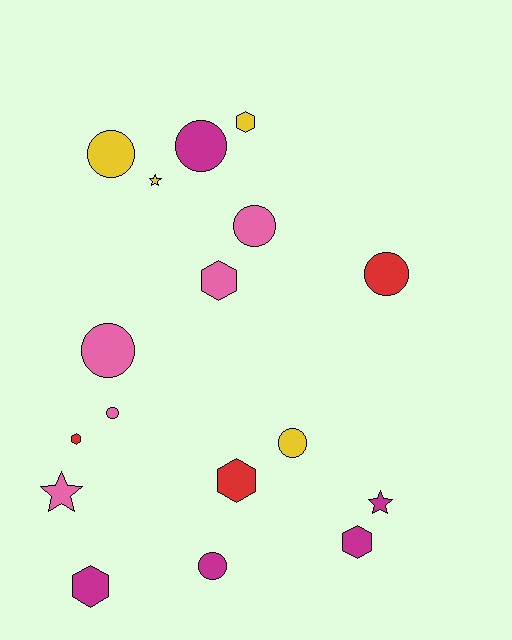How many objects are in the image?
There are 17 objects.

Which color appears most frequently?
Pink, with 5 objects.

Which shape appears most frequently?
Circle, with 8 objects.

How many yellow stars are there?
There is 1 yellow star.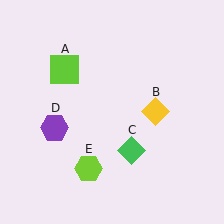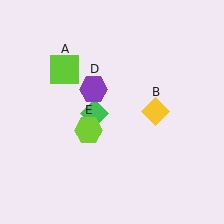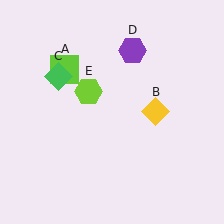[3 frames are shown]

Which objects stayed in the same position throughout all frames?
Lime square (object A) and yellow diamond (object B) remained stationary.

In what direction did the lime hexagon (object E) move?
The lime hexagon (object E) moved up.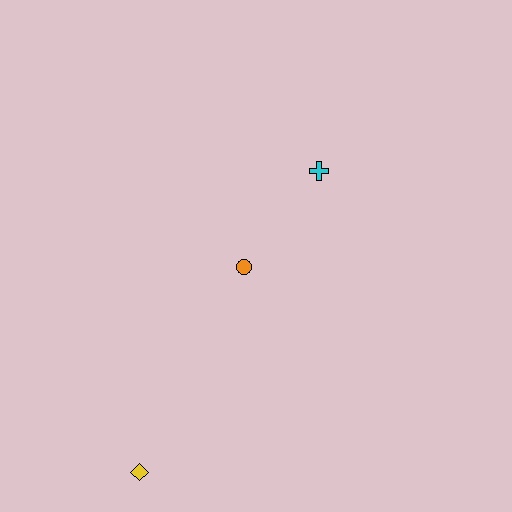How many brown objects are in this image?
There are no brown objects.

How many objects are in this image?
There are 3 objects.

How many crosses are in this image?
There is 1 cross.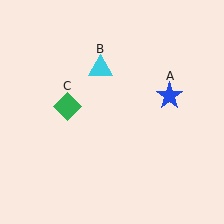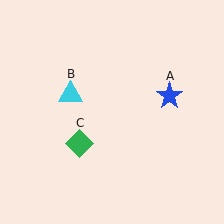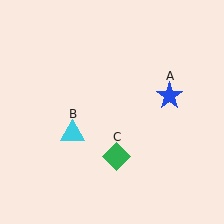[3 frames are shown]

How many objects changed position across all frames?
2 objects changed position: cyan triangle (object B), green diamond (object C).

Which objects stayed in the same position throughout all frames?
Blue star (object A) remained stationary.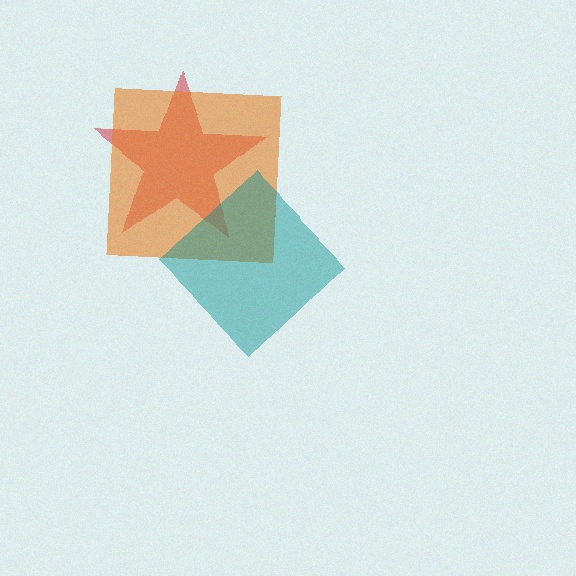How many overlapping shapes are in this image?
There are 3 overlapping shapes in the image.